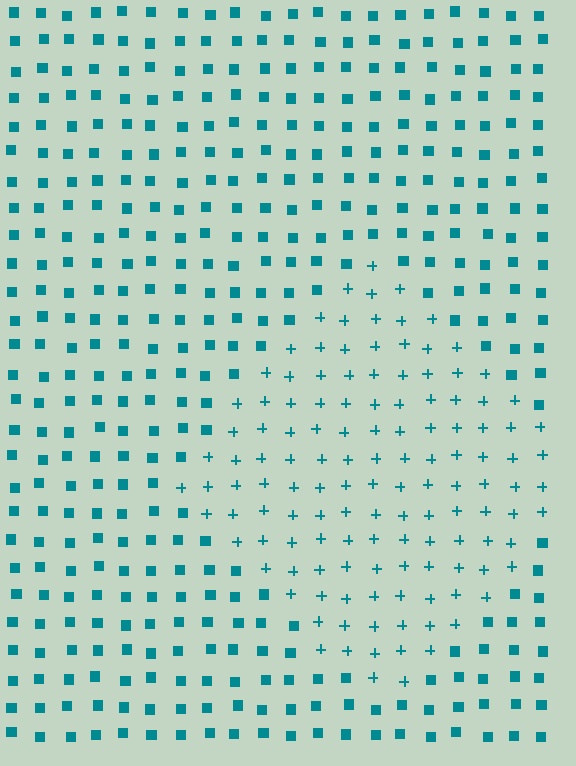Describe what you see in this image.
The image is filled with small teal elements arranged in a uniform grid. A diamond-shaped region contains plus signs, while the surrounding area contains squares. The boundary is defined purely by the change in element shape.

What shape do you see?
I see a diamond.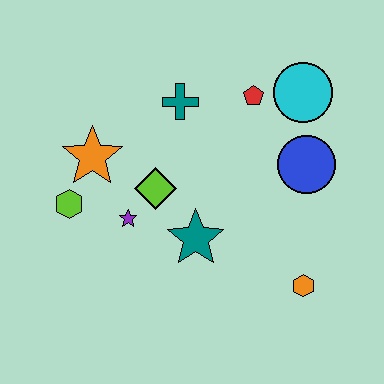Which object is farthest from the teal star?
The cyan circle is farthest from the teal star.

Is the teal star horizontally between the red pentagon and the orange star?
Yes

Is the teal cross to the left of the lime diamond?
No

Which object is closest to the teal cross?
The red pentagon is closest to the teal cross.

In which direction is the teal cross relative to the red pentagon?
The teal cross is to the left of the red pentagon.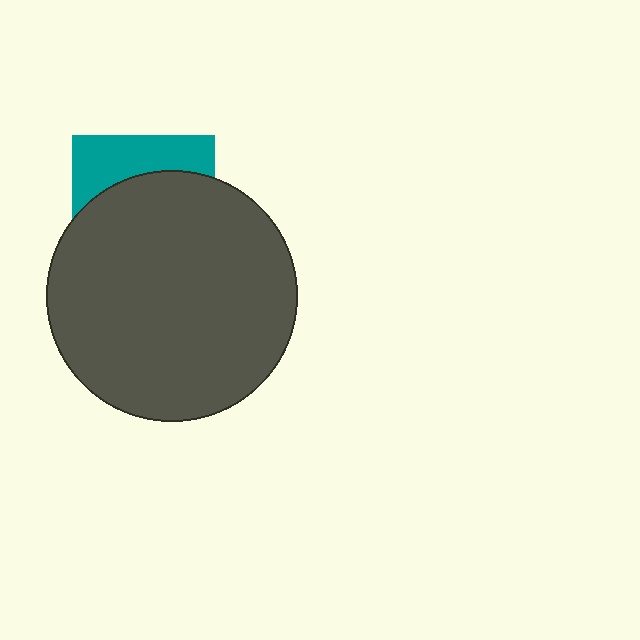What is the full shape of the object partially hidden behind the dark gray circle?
The partially hidden object is a teal square.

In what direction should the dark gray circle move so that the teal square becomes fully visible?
The dark gray circle should move down. That is the shortest direction to clear the overlap and leave the teal square fully visible.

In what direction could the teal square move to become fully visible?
The teal square could move up. That would shift it out from behind the dark gray circle entirely.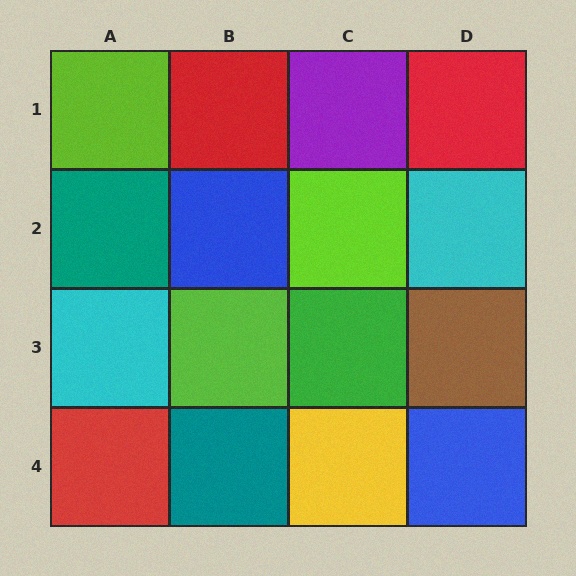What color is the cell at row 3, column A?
Cyan.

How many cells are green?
1 cell is green.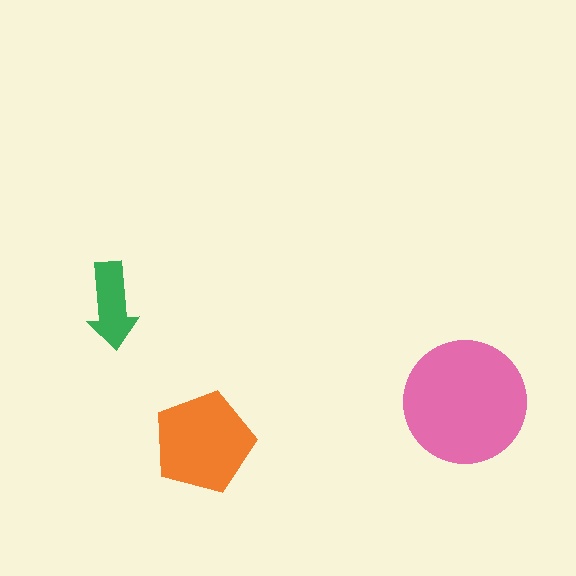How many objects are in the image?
There are 3 objects in the image.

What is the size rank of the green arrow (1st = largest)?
3rd.